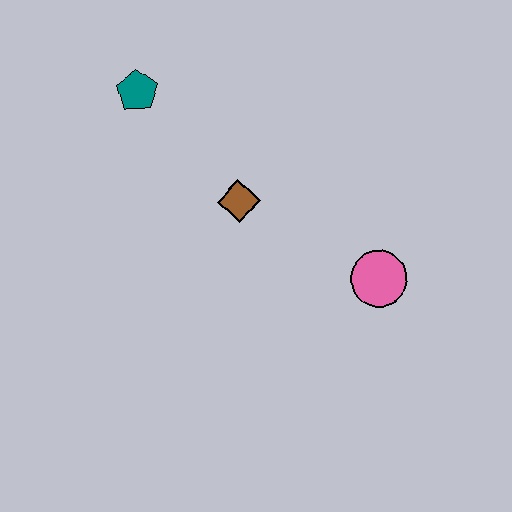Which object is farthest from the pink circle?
The teal pentagon is farthest from the pink circle.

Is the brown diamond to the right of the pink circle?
No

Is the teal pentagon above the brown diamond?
Yes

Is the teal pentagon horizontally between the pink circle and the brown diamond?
No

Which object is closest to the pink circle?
The brown diamond is closest to the pink circle.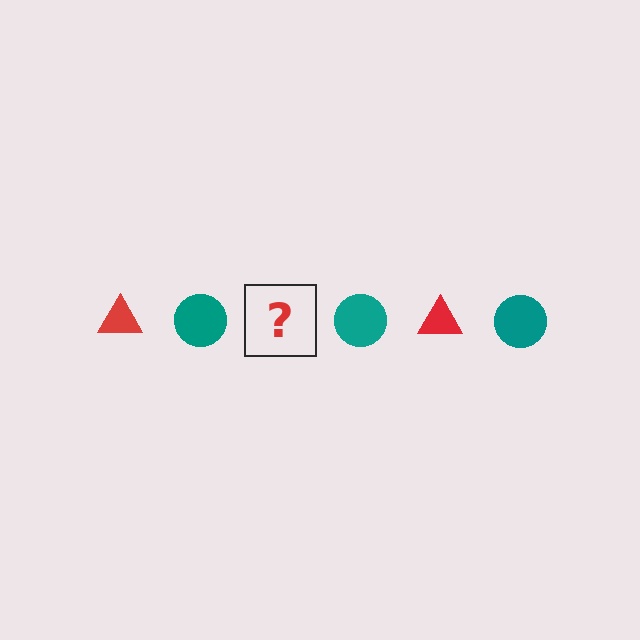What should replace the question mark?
The question mark should be replaced with a red triangle.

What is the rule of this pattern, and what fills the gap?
The rule is that the pattern alternates between red triangle and teal circle. The gap should be filled with a red triangle.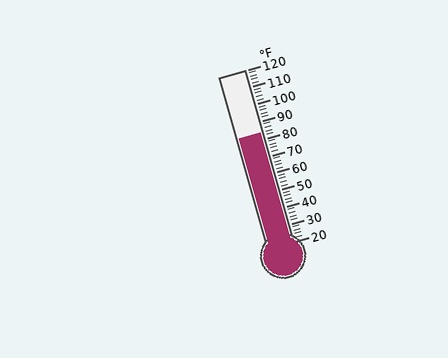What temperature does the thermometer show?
The thermometer shows approximately 84°F.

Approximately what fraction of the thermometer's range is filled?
The thermometer is filled to approximately 65% of its range.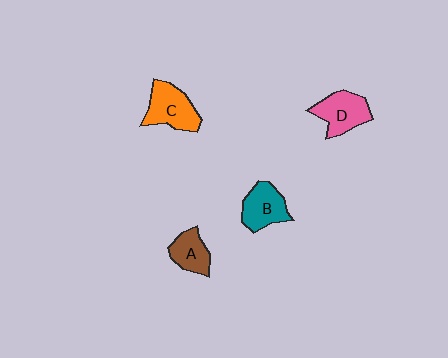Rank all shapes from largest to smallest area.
From largest to smallest: C (orange), D (pink), B (teal), A (brown).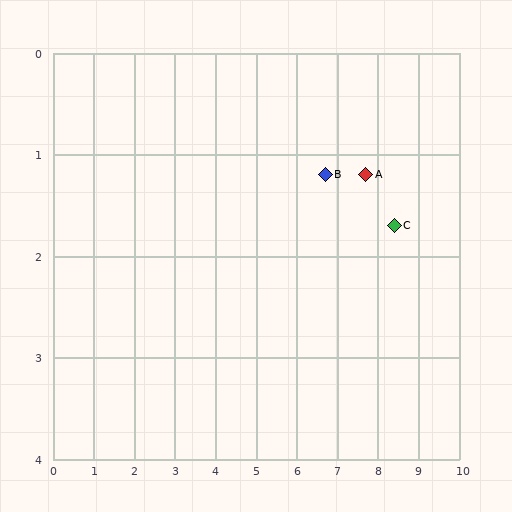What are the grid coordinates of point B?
Point B is at approximately (6.7, 1.2).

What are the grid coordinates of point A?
Point A is at approximately (7.7, 1.2).